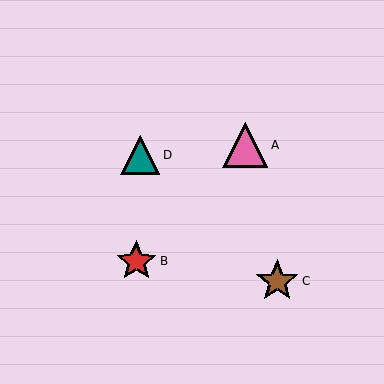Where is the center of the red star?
The center of the red star is at (136, 261).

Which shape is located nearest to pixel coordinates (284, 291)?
The brown star (labeled C) at (277, 281) is nearest to that location.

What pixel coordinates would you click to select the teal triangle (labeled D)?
Click at (140, 155) to select the teal triangle D.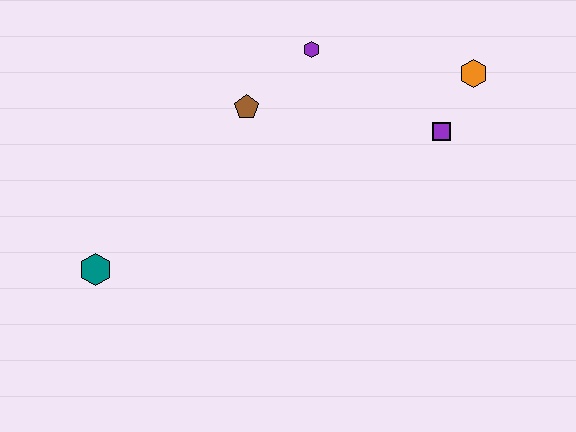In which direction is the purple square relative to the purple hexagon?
The purple square is to the right of the purple hexagon.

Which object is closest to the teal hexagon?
The brown pentagon is closest to the teal hexagon.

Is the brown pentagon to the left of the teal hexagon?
No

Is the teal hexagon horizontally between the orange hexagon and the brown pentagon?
No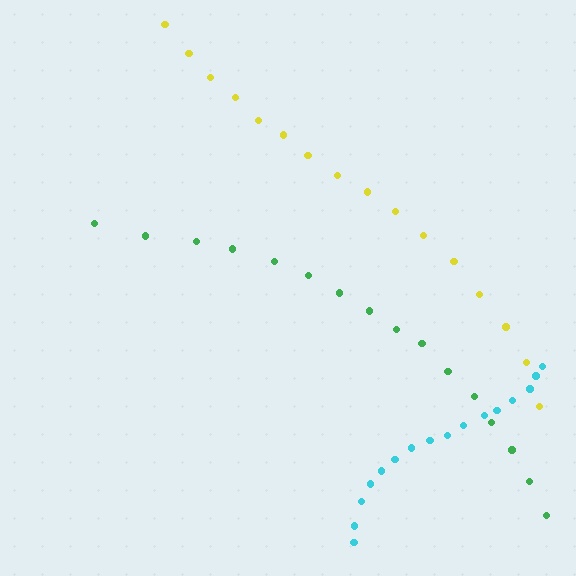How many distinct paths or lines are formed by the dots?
There are 3 distinct paths.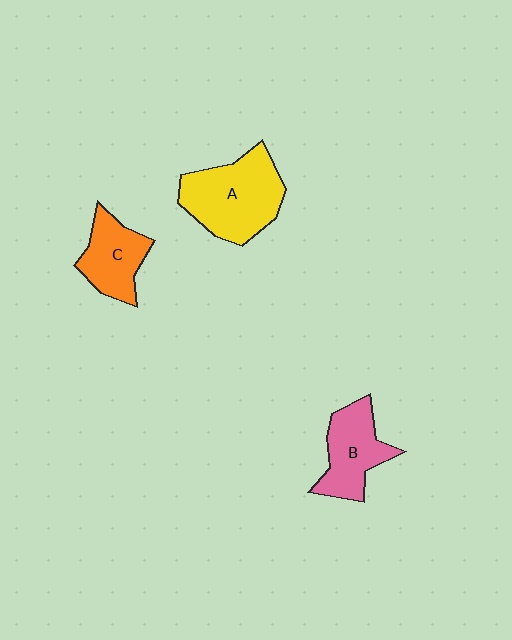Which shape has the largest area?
Shape A (yellow).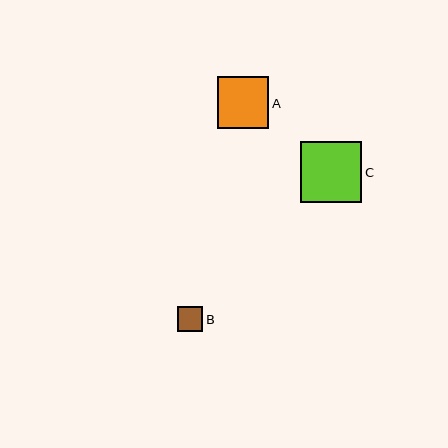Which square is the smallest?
Square B is the smallest with a size of approximately 26 pixels.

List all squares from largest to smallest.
From largest to smallest: C, A, B.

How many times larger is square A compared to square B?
Square A is approximately 2.0 times the size of square B.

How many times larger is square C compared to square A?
Square C is approximately 1.2 times the size of square A.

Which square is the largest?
Square C is the largest with a size of approximately 61 pixels.